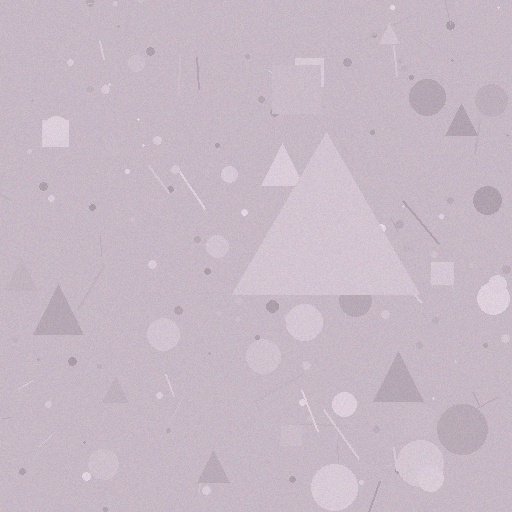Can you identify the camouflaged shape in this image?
The camouflaged shape is a triangle.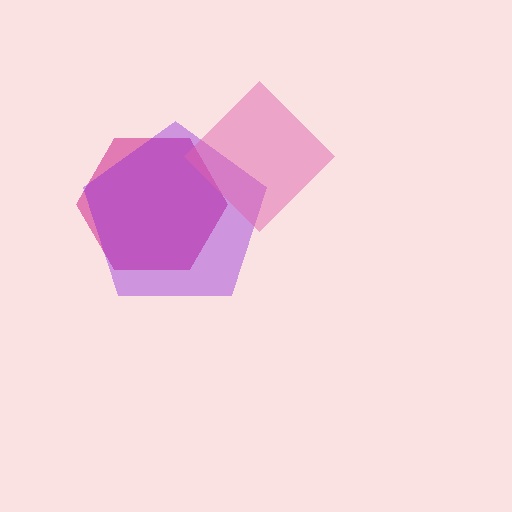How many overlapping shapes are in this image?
There are 3 overlapping shapes in the image.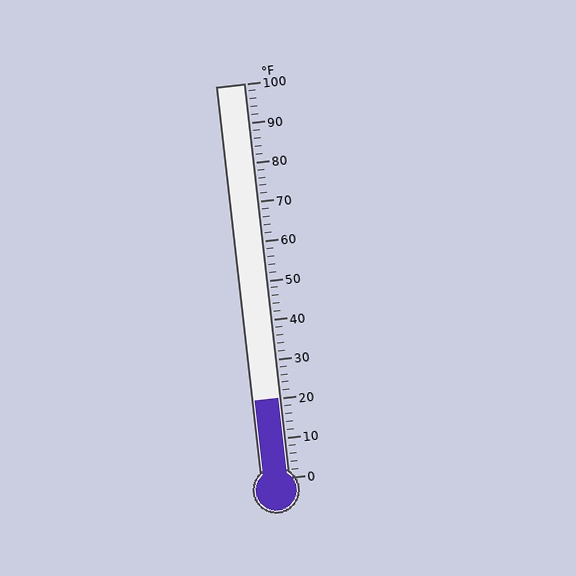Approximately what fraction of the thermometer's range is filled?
The thermometer is filled to approximately 20% of its range.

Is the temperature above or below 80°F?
The temperature is below 80°F.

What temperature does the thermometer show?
The thermometer shows approximately 20°F.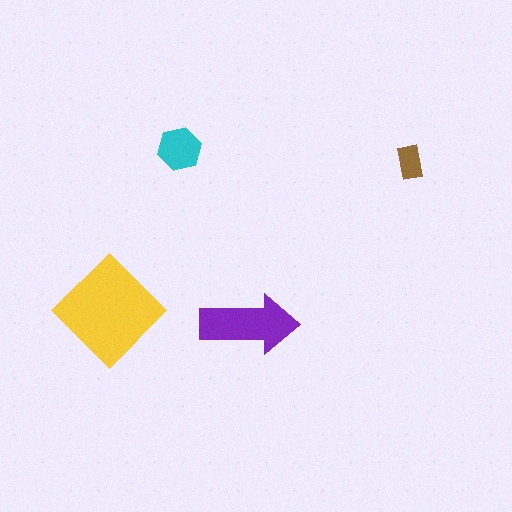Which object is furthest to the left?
The yellow diamond is leftmost.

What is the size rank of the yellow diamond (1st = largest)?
1st.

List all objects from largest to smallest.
The yellow diamond, the purple arrow, the cyan hexagon, the brown rectangle.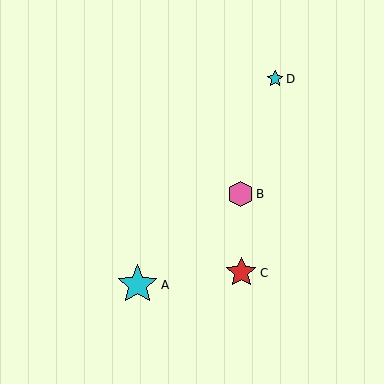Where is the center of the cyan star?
The center of the cyan star is at (275, 79).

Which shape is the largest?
The cyan star (labeled A) is the largest.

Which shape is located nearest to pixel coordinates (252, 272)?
The red star (labeled C) at (241, 273) is nearest to that location.